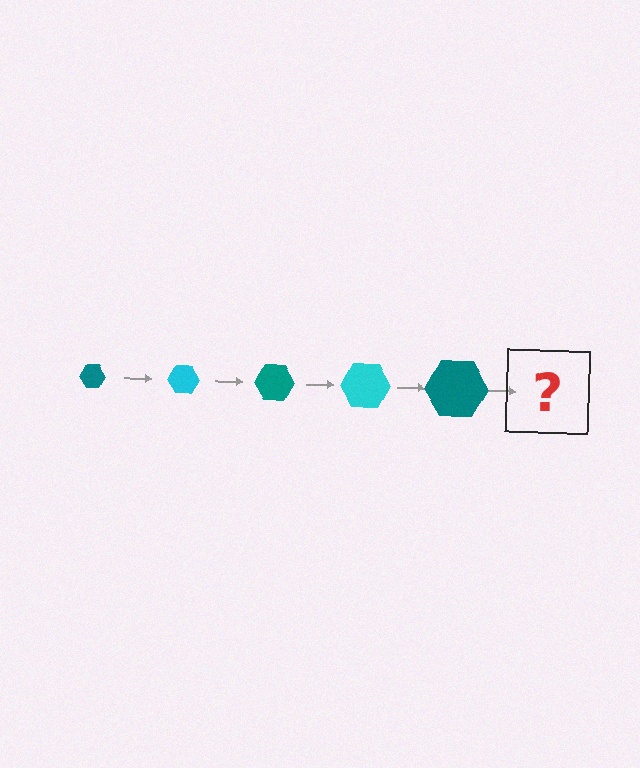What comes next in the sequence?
The next element should be a cyan hexagon, larger than the previous one.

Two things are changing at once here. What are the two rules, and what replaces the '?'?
The two rules are that the hexagon grows larger each step and the color cycles through teal and cyan. The '?' should be a cyan hexagon, larger than the previous one.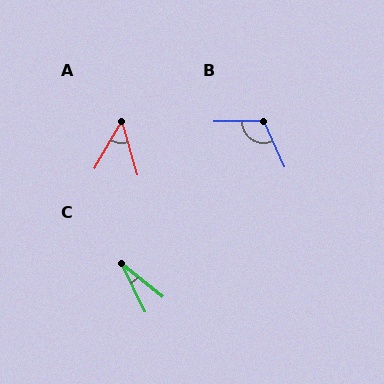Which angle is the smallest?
C, at approximately 25 degrees.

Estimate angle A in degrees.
Approximately 47 degrees.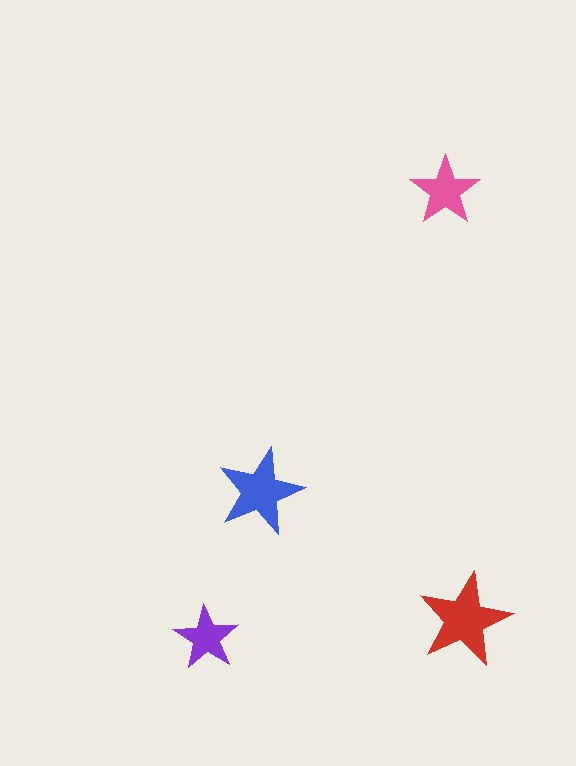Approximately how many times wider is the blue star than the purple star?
About 1.5 times wider.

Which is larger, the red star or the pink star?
The red one.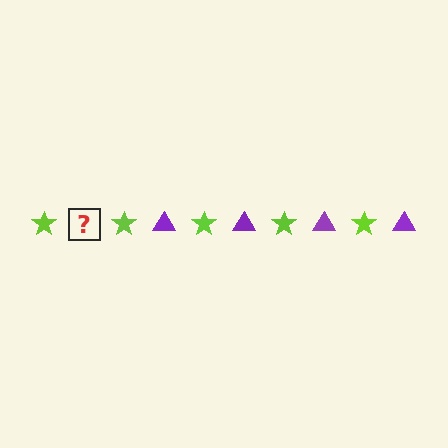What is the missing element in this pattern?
The missing element is a purple triangle.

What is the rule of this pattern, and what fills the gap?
The rule is that the pattern alternates between lime star and purple triangle. The gap should be filled with a purple triangle.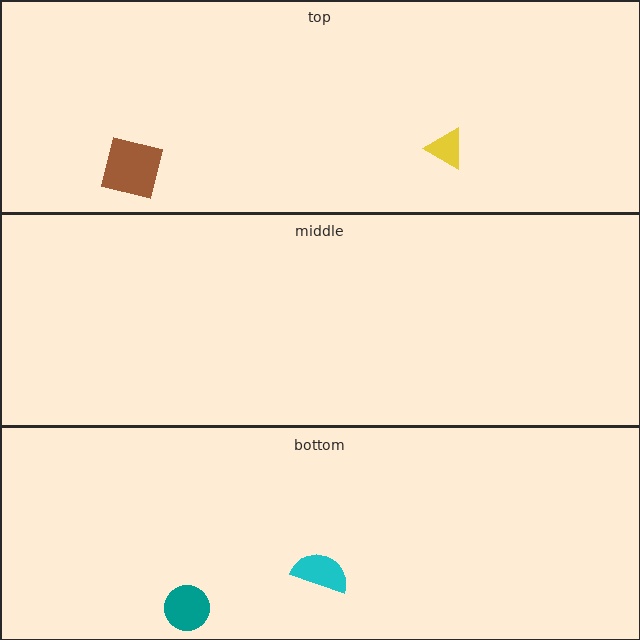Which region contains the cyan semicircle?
The bottom region.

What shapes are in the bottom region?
The teal circle, the cyan semicircle.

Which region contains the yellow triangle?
The top region.